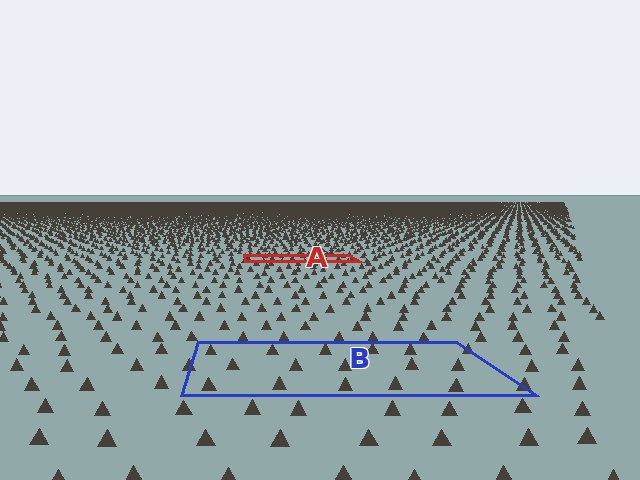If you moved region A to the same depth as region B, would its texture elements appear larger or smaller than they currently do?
They would appear larger. At a closer depth, the same texture elements are projected at a bigger on-screen size.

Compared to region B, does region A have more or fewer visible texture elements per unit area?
Region A has more texture elements per unit area — they are packed more densely because it is farther away.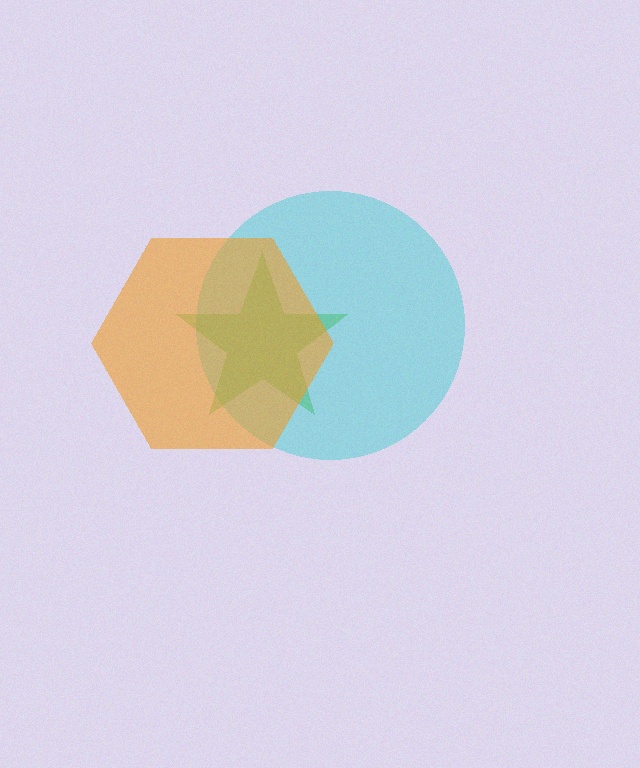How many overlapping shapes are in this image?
There are 3 overlapping shapes in the image.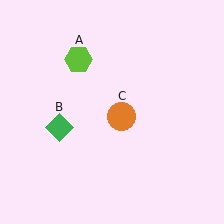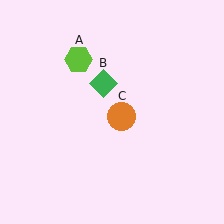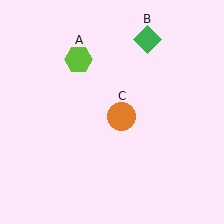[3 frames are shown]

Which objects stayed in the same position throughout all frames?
Lime hexagon (object A) and orange circle (object C) remained stationary.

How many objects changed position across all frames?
1 object changed position: green diamond (object B).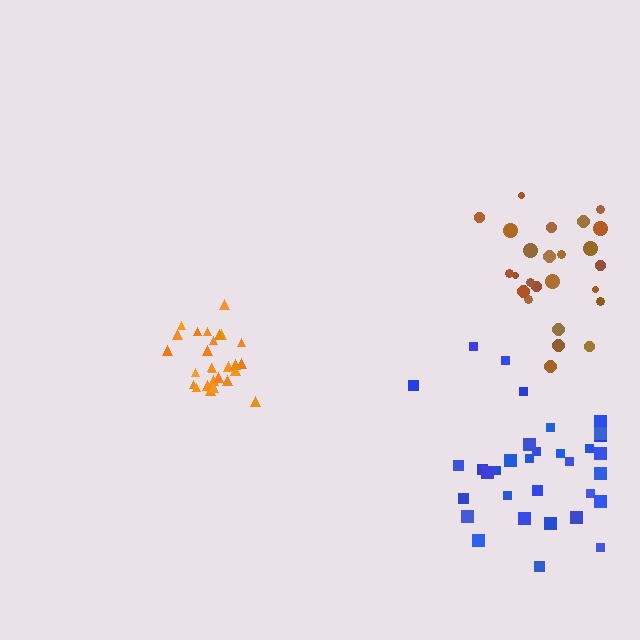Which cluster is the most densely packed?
Orange.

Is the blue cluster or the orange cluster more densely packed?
Orange.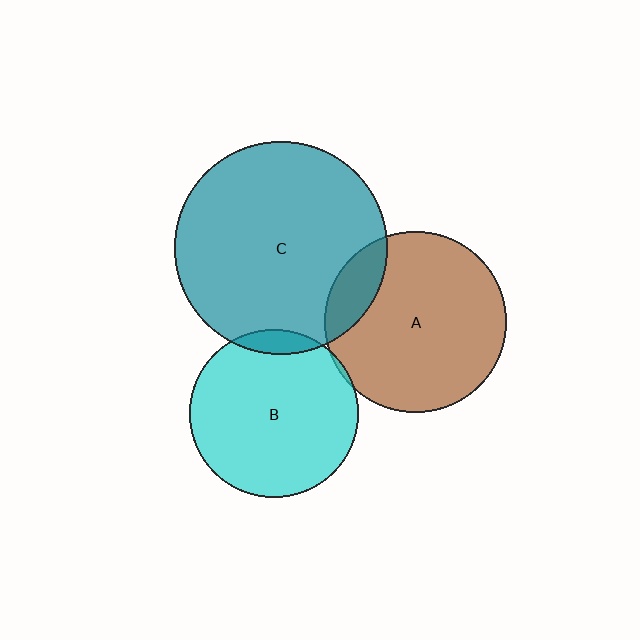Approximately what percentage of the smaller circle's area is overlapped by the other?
Approximately 5%.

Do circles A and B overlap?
Yes.